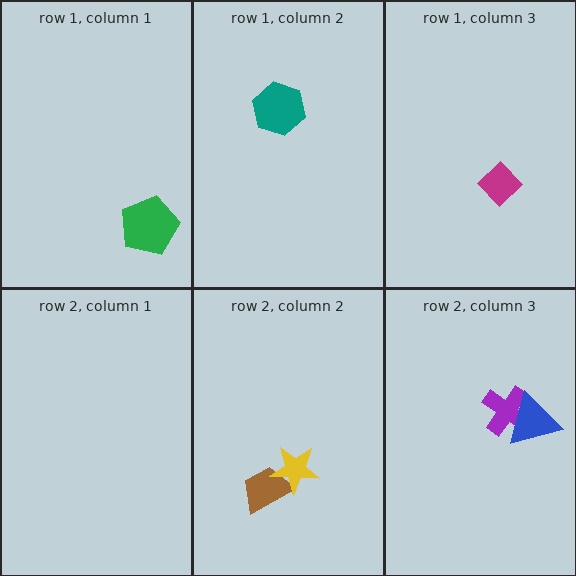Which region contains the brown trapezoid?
The row 2, column 2 region.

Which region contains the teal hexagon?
The row 1, column 2 region.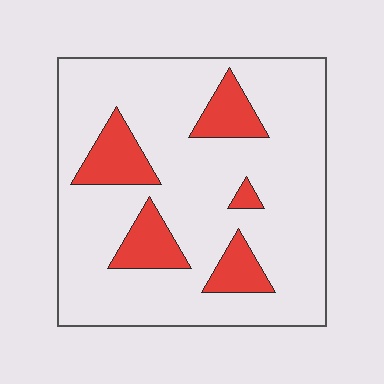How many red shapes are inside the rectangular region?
5.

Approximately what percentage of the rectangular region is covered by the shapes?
Approximately 20%.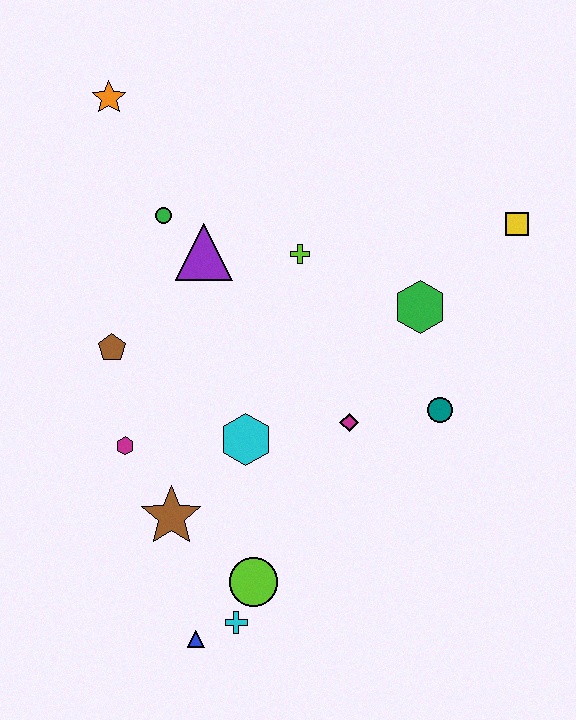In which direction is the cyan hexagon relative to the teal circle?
The cyan hexagon is to the left of the teal circle.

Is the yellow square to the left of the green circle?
No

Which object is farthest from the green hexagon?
The blue triangle is farthest from the green hexagon.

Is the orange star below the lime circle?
No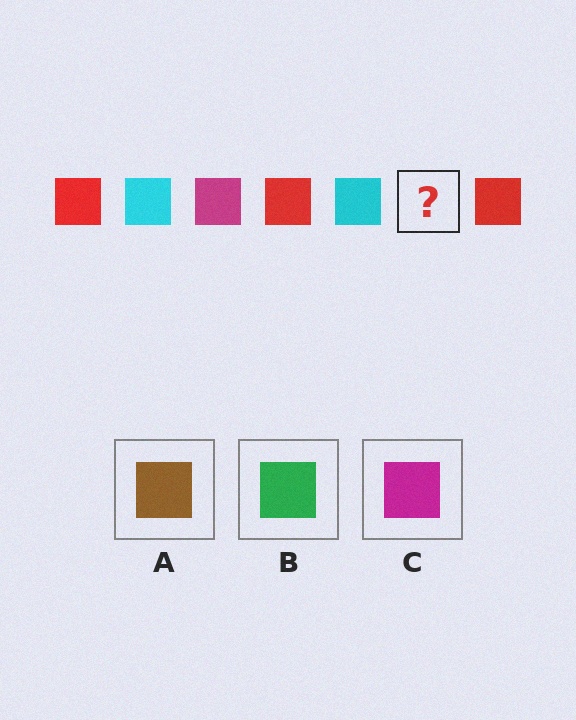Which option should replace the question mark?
Option C.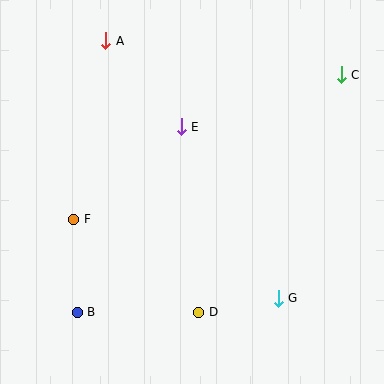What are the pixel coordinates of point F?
Point F is at (74, 219).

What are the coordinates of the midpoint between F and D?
The midpoint between F and D is at (136, 266).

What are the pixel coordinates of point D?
Point D is at (199, 312).